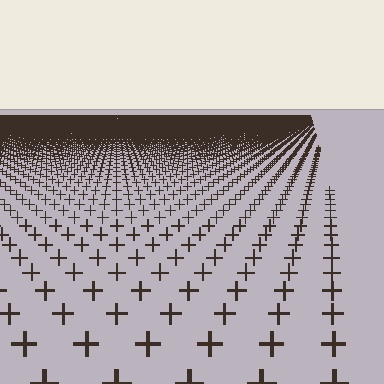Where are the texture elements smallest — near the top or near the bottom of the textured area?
Near the top.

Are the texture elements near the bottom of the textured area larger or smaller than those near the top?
Larger. Near the bottom, elements are closer to the viewer and appear at a bigger on-screen size.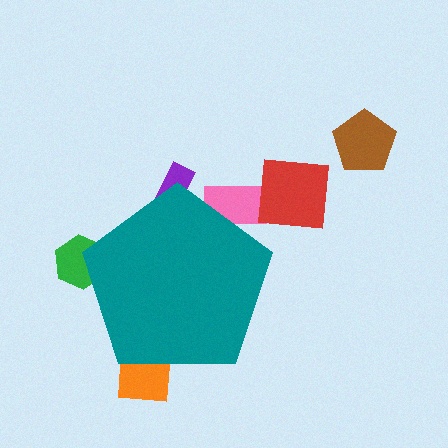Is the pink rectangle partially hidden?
Yes, the pink rectangle is partially hidden behind the teal pentagon.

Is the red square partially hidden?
No, the red square is fully visible.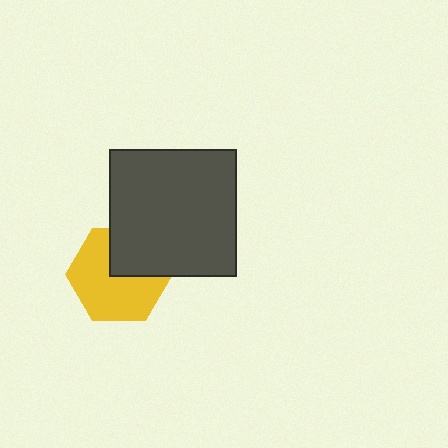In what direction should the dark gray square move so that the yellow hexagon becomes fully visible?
The dark gray square should move toward the upper-right. That is the shortest direction to clear the overlap and leave the yellow hexagon fully visible.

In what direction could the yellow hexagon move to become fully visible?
The yellow hexagon could move toward the lower-left. That would shift it out from behind the dark gray square entirely.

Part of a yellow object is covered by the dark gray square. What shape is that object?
It is a hexagon.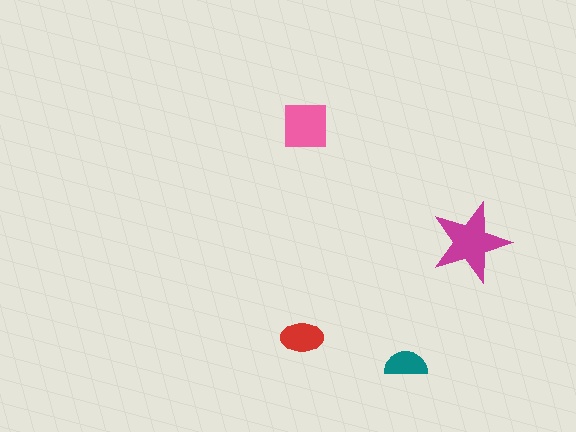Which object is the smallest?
The teal semicircle.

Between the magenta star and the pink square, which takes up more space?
The magenta star.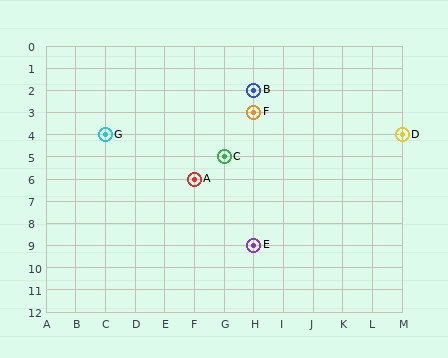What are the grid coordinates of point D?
Point D is at grid coordinates (M, 4).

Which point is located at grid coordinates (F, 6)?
Point A is at (F, 6).